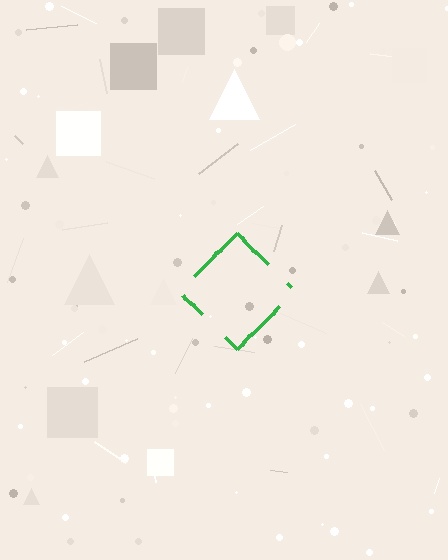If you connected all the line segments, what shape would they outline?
They would outline a diamond.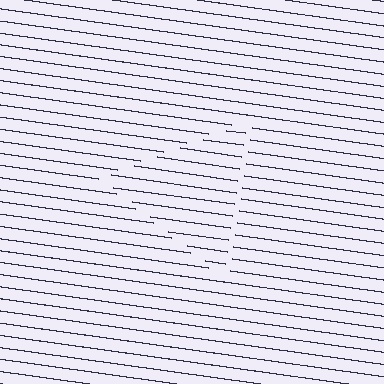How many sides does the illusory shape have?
3 sides — the line-ends trace a triangle.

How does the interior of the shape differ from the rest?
The interior of the shape contains the same grating, shifted by half a period — the contour is defined by the phase discontinuity where line-ends from the inner and outer gratings abut.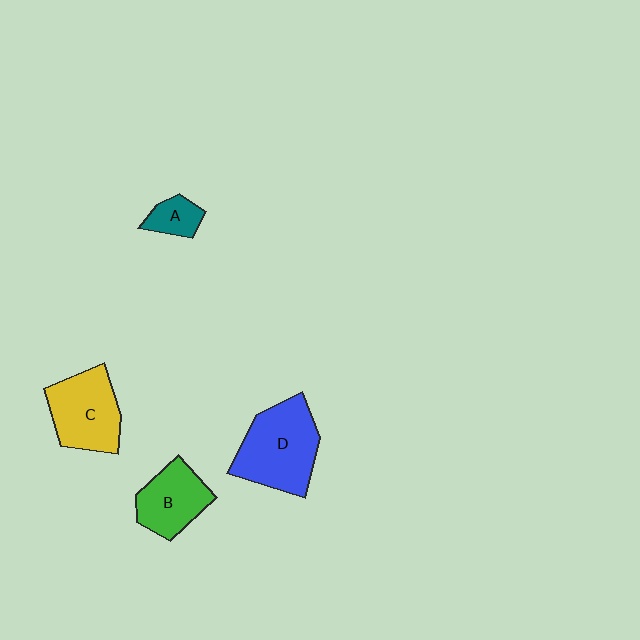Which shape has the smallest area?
Shape A (teal).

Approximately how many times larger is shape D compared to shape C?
Approximately 1.2 times.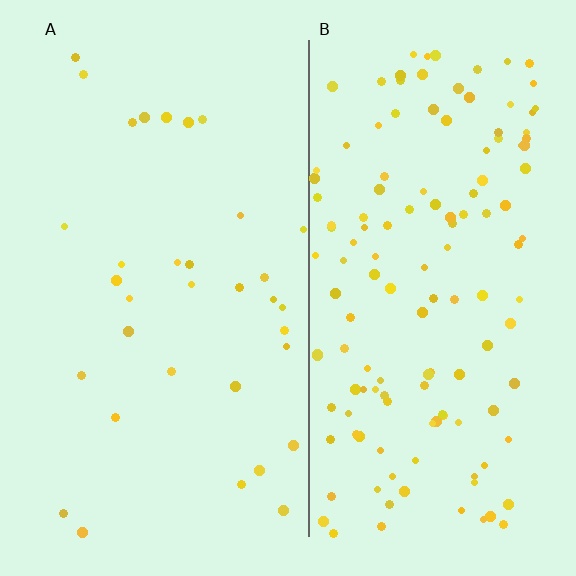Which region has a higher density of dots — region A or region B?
B (the right).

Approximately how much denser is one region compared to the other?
Approximately 4.1× — region B over region A.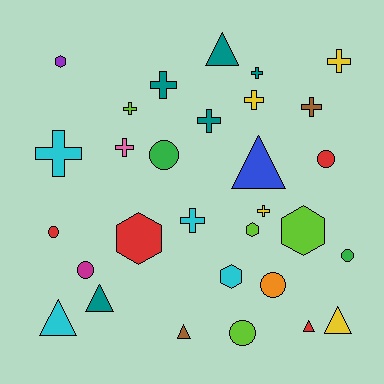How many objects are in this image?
There are 30 objects.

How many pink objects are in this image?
There is 1 pink object.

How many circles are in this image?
There are 7 circles.